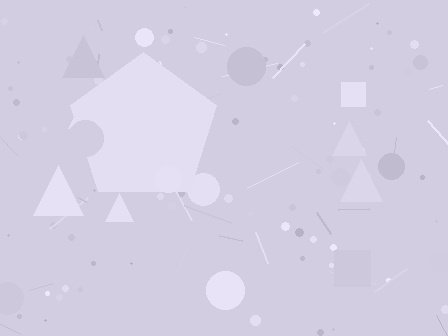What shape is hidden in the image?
A pentagon is hidden in the image.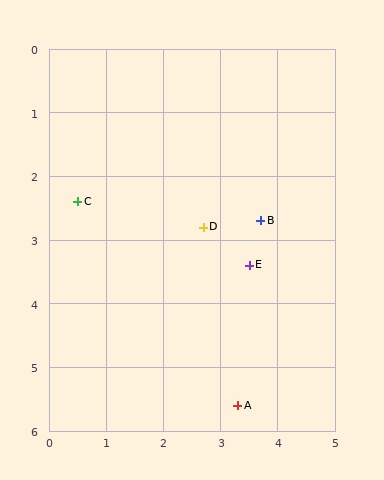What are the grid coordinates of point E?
Point E is at approximately (3.5, 3.4).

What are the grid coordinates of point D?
Point D is at approximately (2.7, 2.8).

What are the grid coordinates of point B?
Point B is at approximately (3.7, 2.7).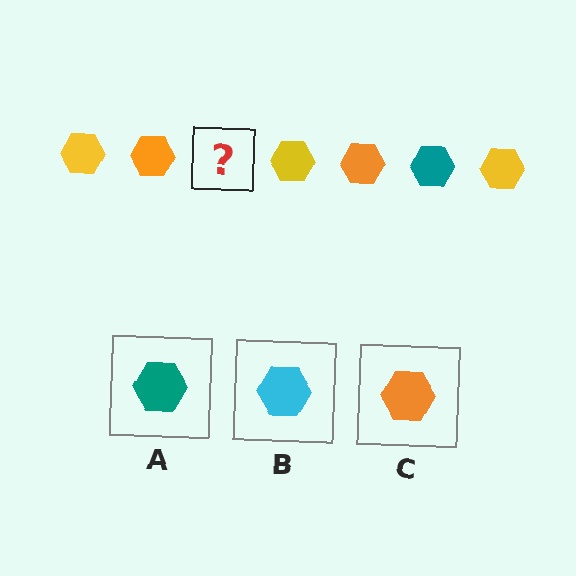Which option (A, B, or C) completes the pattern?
A.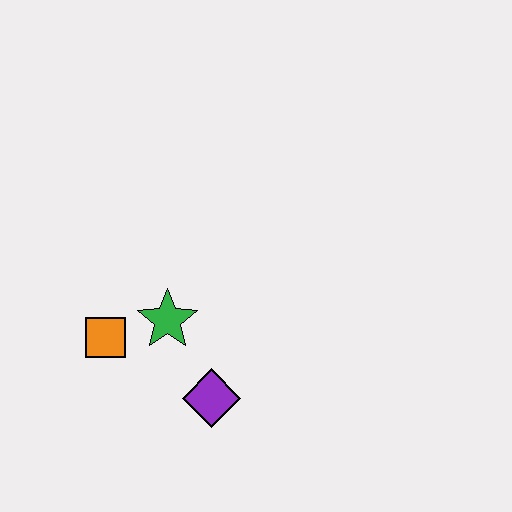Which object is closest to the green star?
The orange square is closest to the green star.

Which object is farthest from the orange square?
The purple diamond is farthest from the orange square.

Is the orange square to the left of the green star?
Yes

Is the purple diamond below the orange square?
Yes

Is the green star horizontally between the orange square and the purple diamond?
Yes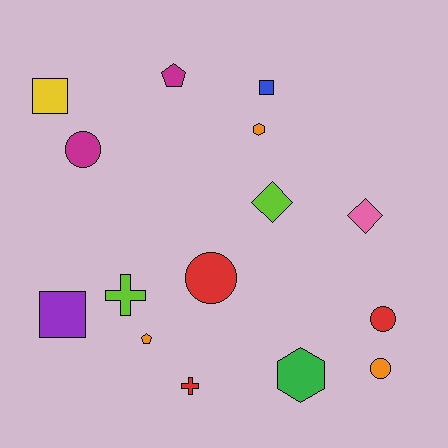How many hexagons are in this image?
There are 2 hexagons.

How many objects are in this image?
There are 15 objects.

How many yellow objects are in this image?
There is 1 yellow object.